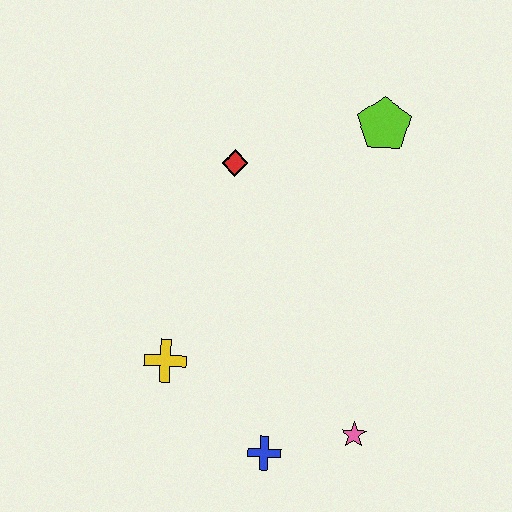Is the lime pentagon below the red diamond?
No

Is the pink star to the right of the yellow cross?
Yes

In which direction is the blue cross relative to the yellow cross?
The blue cross is to the right of the yellow cross.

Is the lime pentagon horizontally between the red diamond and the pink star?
No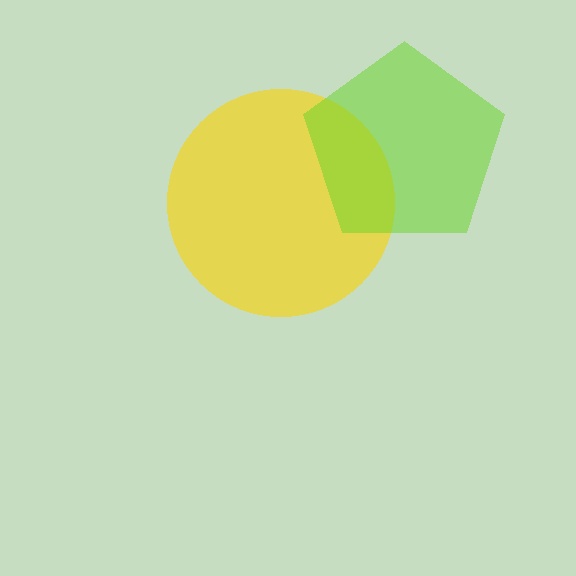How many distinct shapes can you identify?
There are 2 distinct shapes: a yellow circle, a lime pentagon.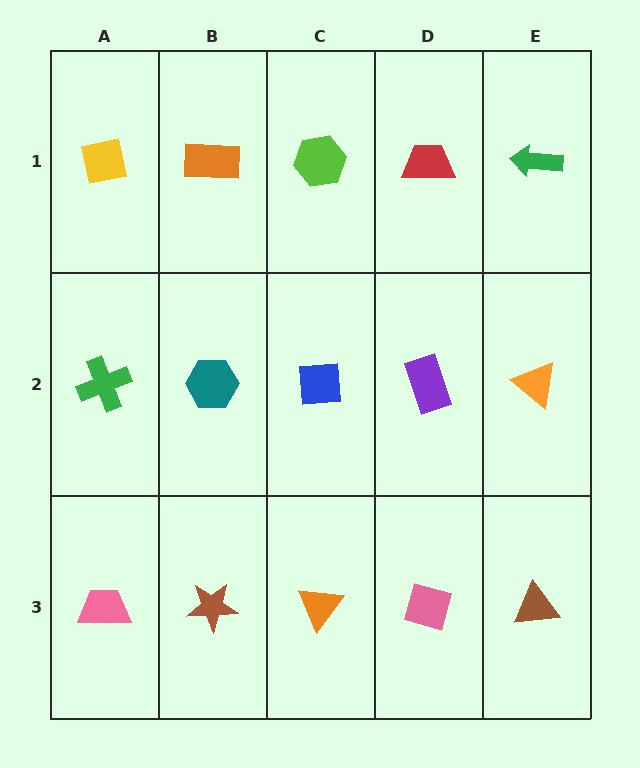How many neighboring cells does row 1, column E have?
2.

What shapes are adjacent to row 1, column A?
A green cross (row 2, column A), an orange rectangle (row 1, column B).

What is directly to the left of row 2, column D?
A blue square.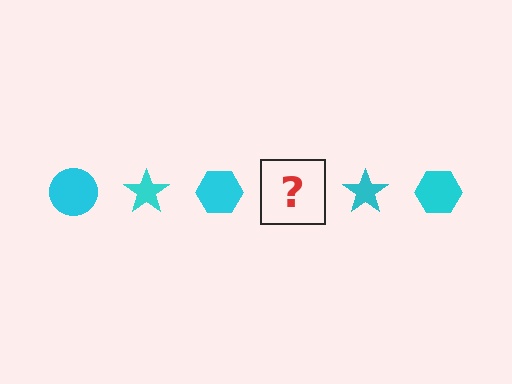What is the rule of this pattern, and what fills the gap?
The rule is that the pattern cycles through circle, star, hexagon shapes in cyan. The gap should be filled with a cyan circle.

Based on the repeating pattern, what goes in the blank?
The blank should be a cyan circle.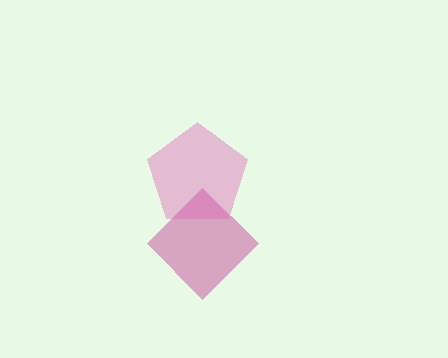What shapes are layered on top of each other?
The layered shapes are: a magenta diamond, a pink pentagon.